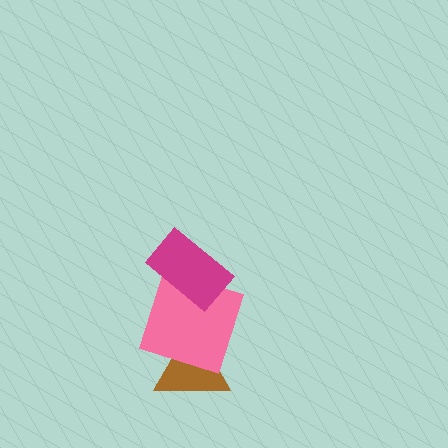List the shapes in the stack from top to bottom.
From top to bottom: the magenta rectangle, the pink square, the brown triangle.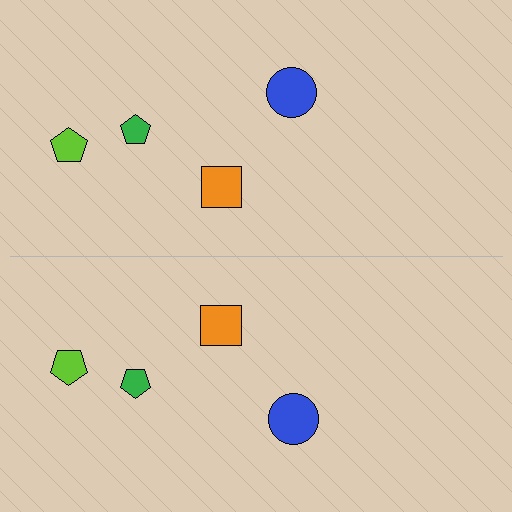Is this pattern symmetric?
Yes, this pattern has bilateral (reflection) symmetry.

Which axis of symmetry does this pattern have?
The pattern has a horizontal axis of symmetry running through the center of the image.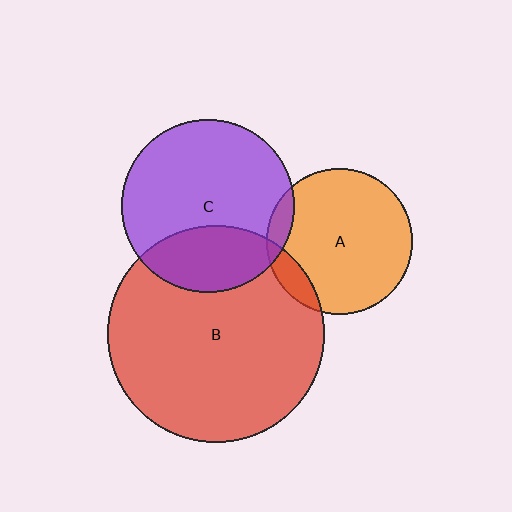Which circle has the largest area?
Circle B (red).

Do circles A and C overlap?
Yes.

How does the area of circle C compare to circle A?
Approximately 1.4 times.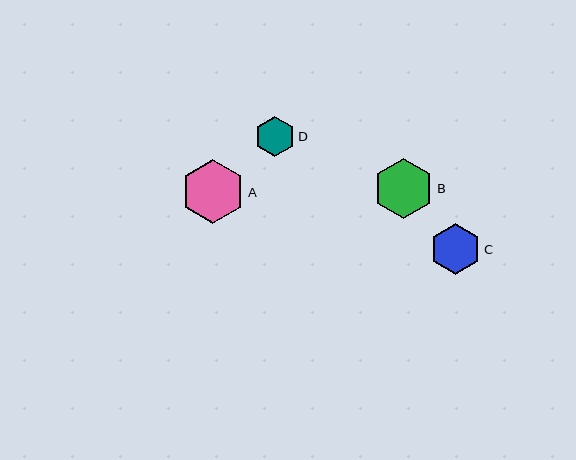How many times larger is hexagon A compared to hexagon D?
Hexagon A is approximately 1.6 times the size of hexagon D.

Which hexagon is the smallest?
Hexagon D is the smallest with a size of approximately 40 pixels.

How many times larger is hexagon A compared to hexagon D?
Hexagon A is approximately 1.6 times the size of hexagon D.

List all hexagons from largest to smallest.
From largest to smallest: A, B, C, D.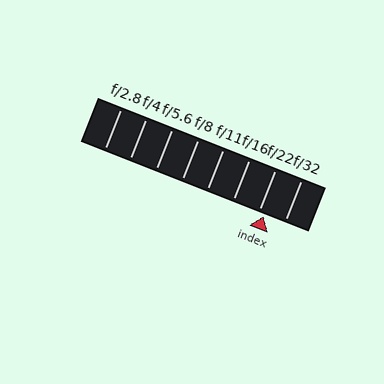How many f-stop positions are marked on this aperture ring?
There are 8 f-stop positions marked.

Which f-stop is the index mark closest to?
The index mark is closest to f/22.